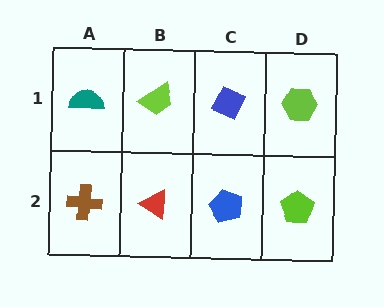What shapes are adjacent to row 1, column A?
A brown cross (row 2, column A), a lime trapezoid (row 1, column B).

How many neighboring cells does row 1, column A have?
2.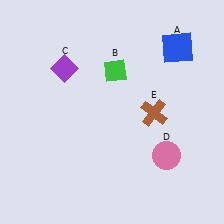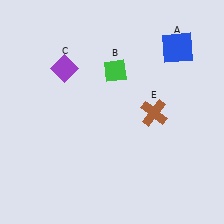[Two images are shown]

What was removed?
The pink circle (D) was removed in Image 2.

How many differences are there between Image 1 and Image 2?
There is 1 difference between the two images.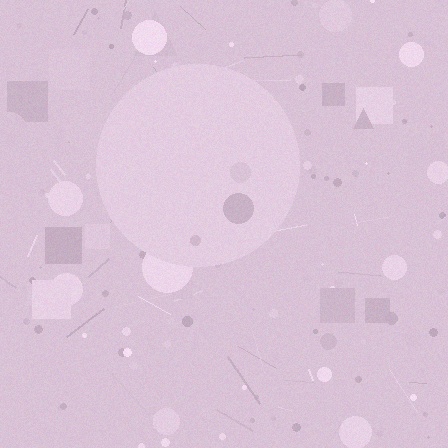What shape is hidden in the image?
A circle is hidden in the image.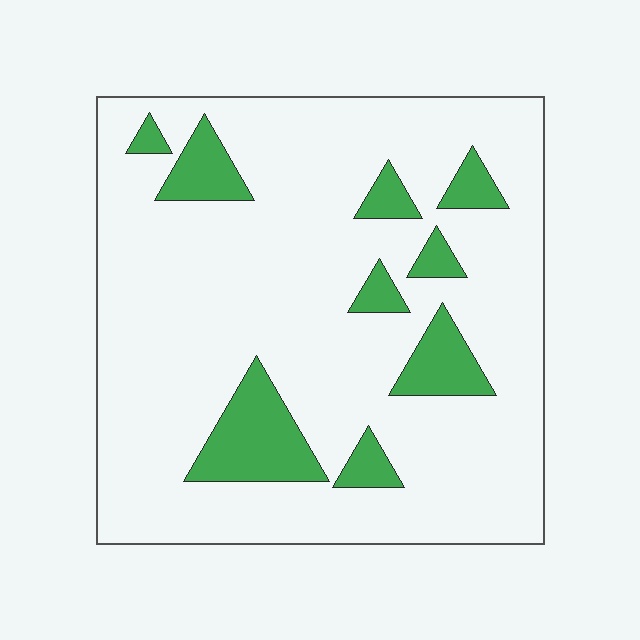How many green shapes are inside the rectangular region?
9.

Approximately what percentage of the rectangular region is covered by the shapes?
Approximately 15%.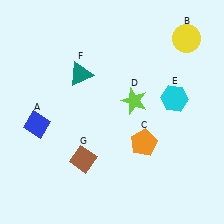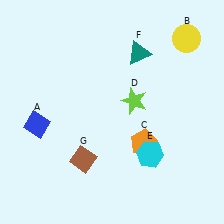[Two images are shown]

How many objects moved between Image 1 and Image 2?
2 objects moved between the two images.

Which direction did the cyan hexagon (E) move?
The cyan hexagon (E) moved down.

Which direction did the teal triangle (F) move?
The teal triangle (F) moved right.